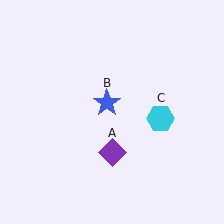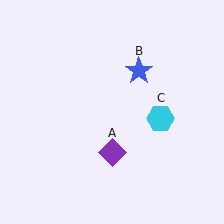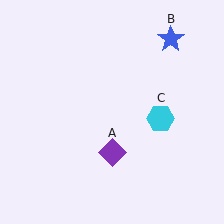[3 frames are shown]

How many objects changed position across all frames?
1 object changed position: blue star (object B).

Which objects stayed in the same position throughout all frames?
Purple diamond (object A) and cyan hexagon (object C) remained stationary.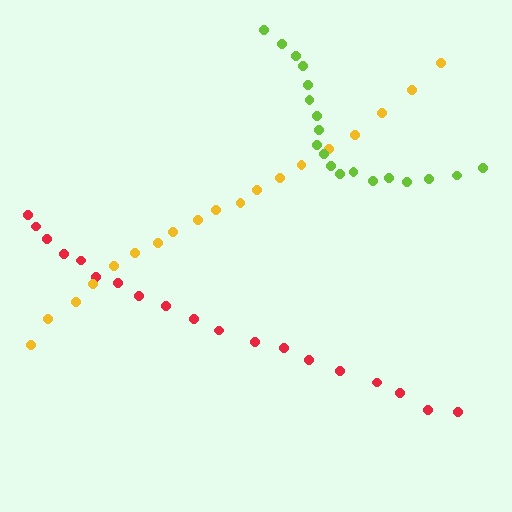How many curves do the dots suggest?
There are 3 distinct paths.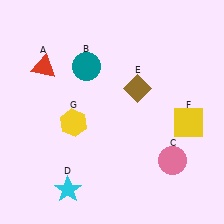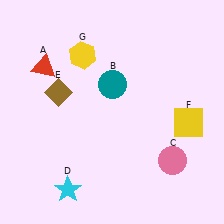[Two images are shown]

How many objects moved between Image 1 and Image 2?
3 objects moved between the two images.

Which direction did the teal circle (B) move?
The teal circle (B) moved right.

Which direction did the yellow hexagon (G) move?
The yellow hexagon (G) moved up.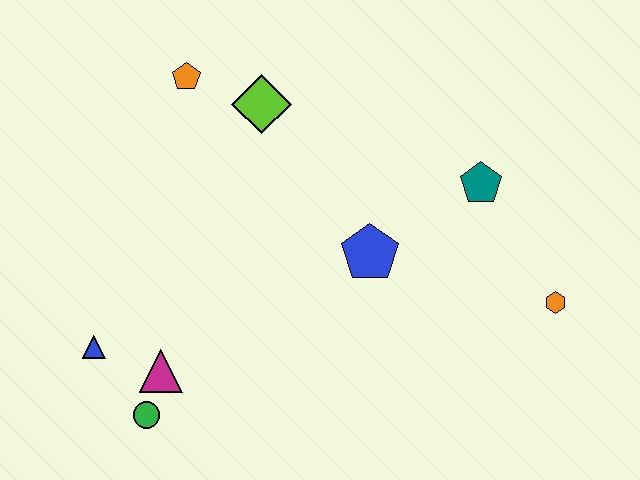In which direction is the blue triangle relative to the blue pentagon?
The blue triangle is to the left of the blue pentagon.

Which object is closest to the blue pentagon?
The teal pentagon is closest to the blue pentagon.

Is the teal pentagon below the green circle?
No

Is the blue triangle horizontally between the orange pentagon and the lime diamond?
No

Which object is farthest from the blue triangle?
The orange hexagon is farthest from the blue triangle.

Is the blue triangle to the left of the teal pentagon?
Yes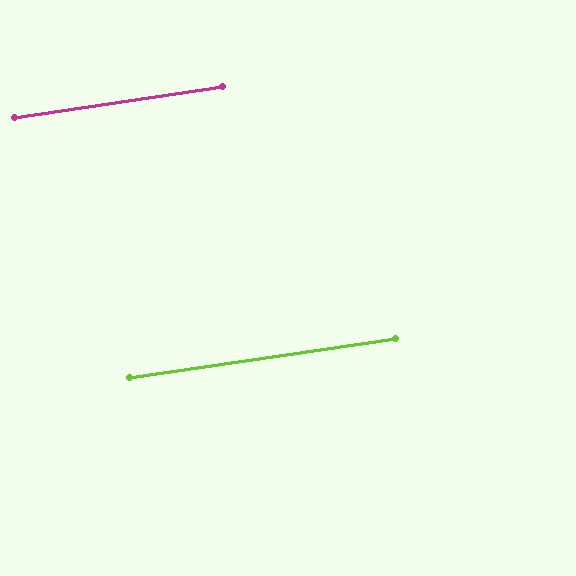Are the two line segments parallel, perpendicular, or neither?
Parallel — their directions differ by only 0.1°.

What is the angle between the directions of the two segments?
Approximately 0 degrees.